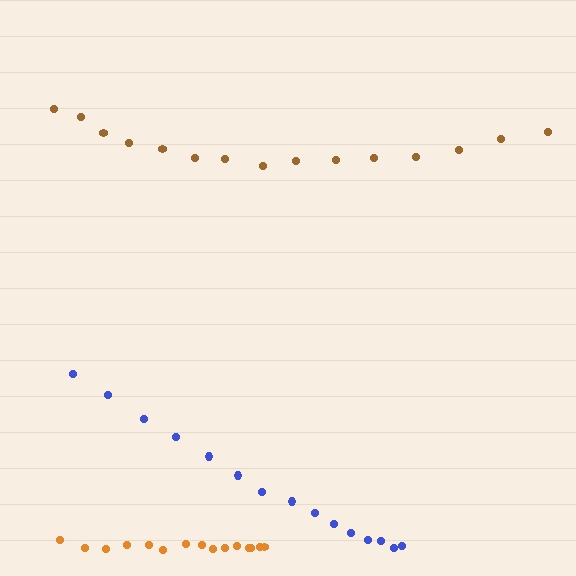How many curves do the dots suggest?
There are 3 distinct paths.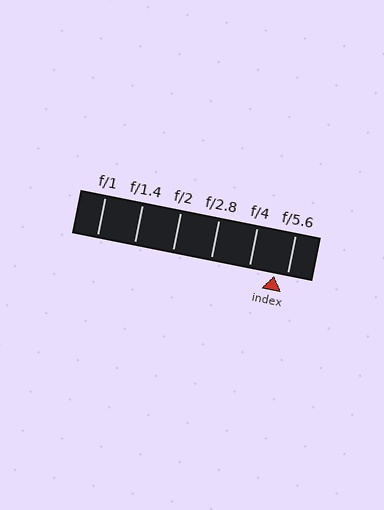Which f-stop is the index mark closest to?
The index mark is closest to f/5.6.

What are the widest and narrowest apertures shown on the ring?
The widest aperture shown is f/1 and the narrowest is f/5.6.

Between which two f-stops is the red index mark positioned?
The index mark is between f/4 and f/5.6.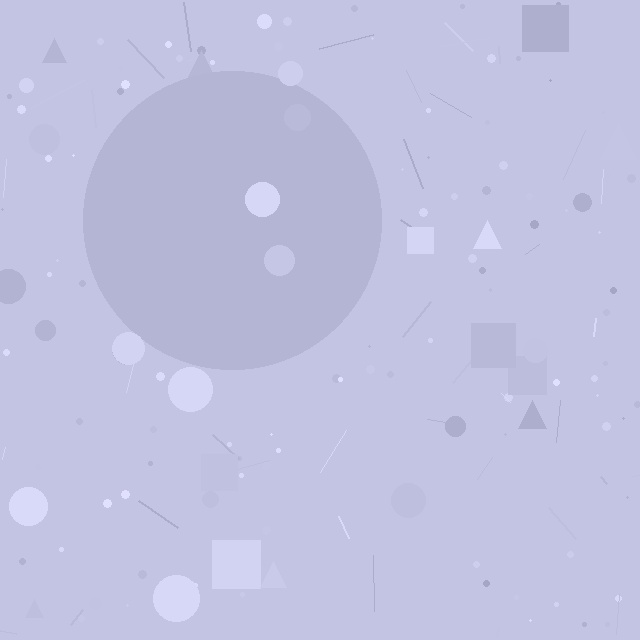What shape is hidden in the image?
A circle is hidden in the image.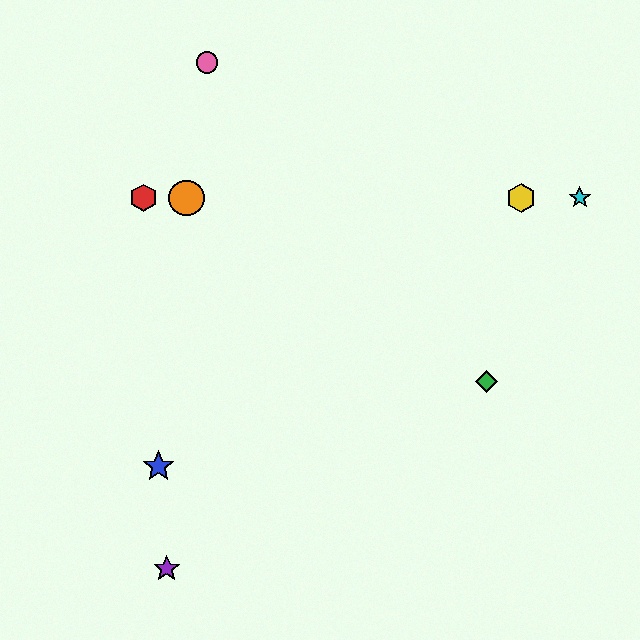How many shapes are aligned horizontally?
4 shapes (the red hexagon, the yellow hexagon, the orange circle, the cyan star) are aligned horizontally.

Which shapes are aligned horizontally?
The red hexagon, the yellow hexagon, the orange circle, the cyan star are aligned horizontally.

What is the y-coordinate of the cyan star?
The cyan star is at y≈198.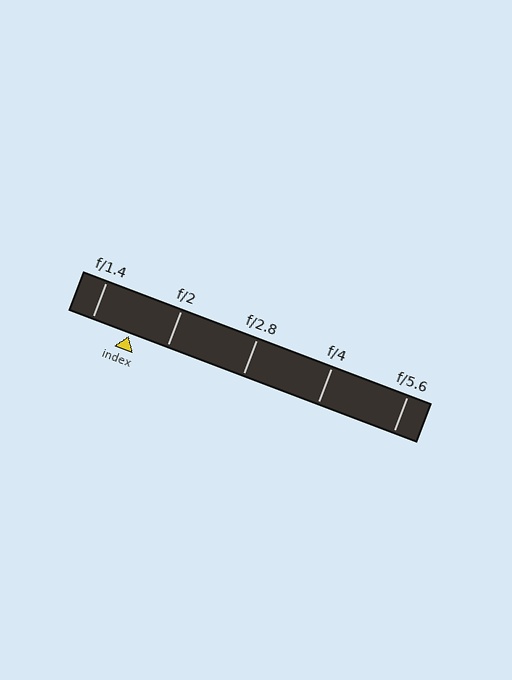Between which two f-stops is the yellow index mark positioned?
The index mark is between f/1.4 and f/2.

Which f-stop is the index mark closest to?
The index mark is closest to f/2.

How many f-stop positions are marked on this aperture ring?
There are 5 f-stop positions marked.